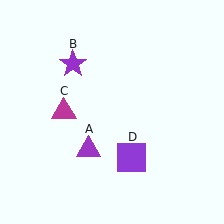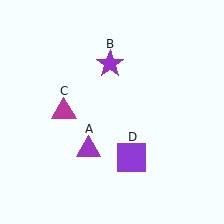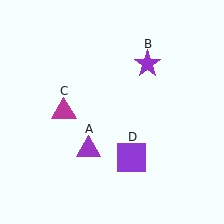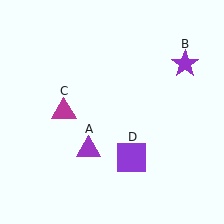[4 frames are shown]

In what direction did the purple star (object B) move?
The purple star (object B) moved right.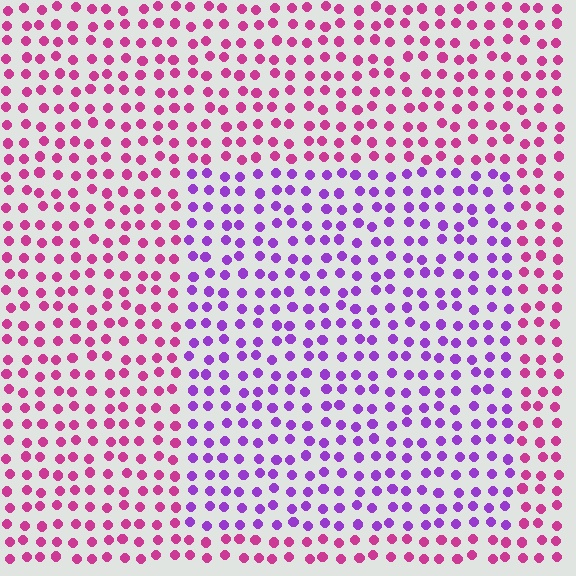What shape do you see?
I see a rectangle.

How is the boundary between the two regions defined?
The boundary is defined purely by a slight shift in hue (about 44 degrees). Spacing, size, and orientation are identical on both sides.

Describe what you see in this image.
The image is filled with small magenta elements in a uniform arrangement. A rectangle-shaped region is visible where the elements are tinted to a slightly different hue, forming a subtle color boundary.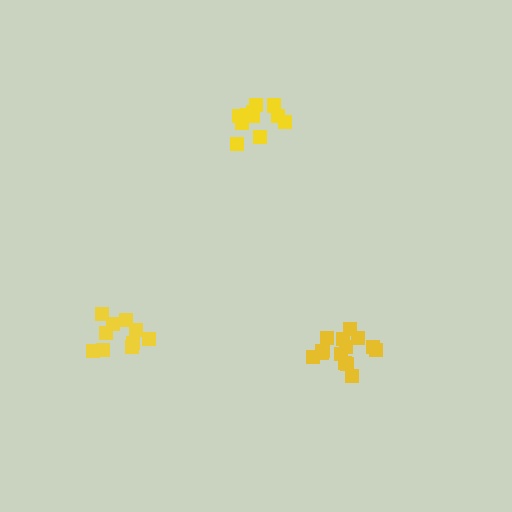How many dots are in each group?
Group 1: 14 dots, Group 2: 11 dots, Group 3: 10 dots (35 total).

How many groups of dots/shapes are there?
There are 3 groups.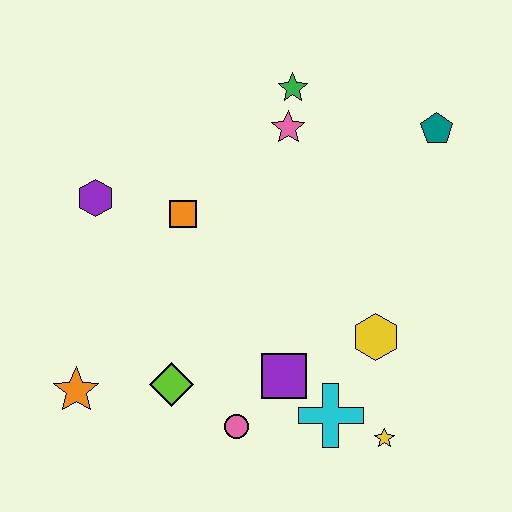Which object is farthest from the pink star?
The orange star is farthest from the pink star.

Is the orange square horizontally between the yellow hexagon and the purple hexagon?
Yes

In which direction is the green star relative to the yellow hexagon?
The green star is above the yellow hexagon.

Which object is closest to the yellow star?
The cyan cross is closest to the yellow star.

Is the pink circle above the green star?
No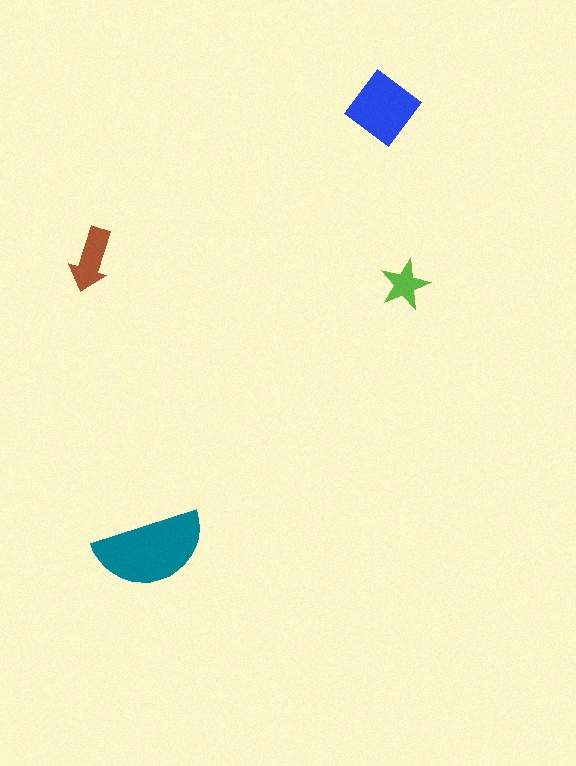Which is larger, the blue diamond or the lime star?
The blue diamond.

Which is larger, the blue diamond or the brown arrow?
The blue diamond.